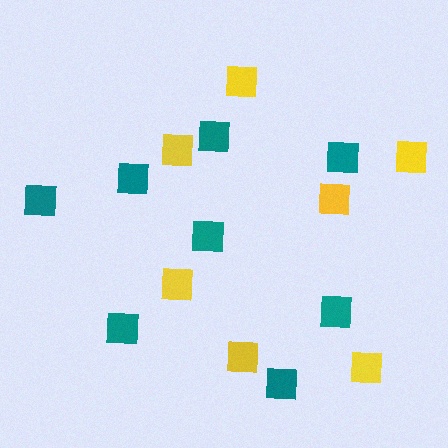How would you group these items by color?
There are 2 groups: one group of teal squares (8) and one group of yellow squares (7).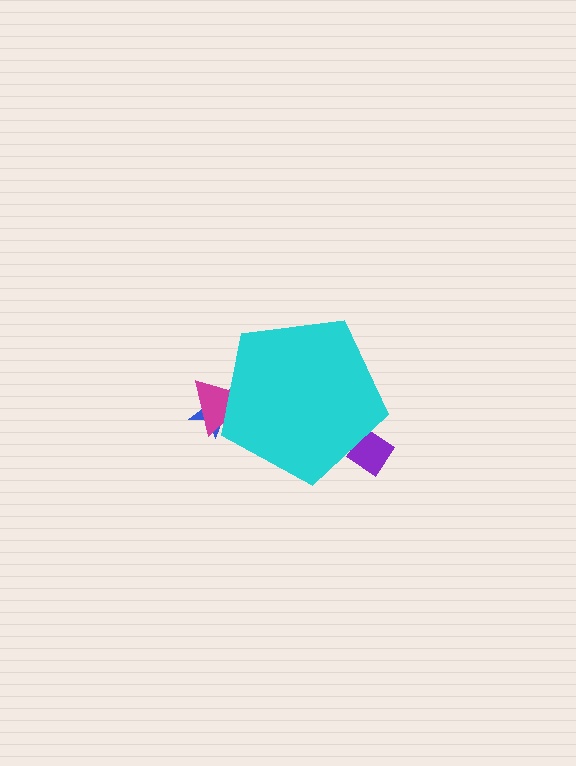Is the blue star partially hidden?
Yes, the blue star is partially hidden behind the cyan pentagon.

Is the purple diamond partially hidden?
Yes, the purple diamond is partially hidden behind the cyan pentagon.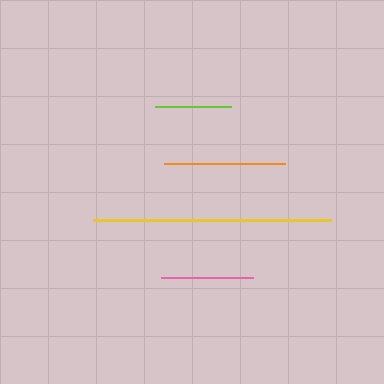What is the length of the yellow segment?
The yellow segment is approximately 239 pixels long.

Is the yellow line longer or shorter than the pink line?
The yellow line is longer than the pink line.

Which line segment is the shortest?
The lime line is the shortest at approximately 76 pixels.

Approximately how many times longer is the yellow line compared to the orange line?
The yellow line is approximately 2.0 times the length of the orange line.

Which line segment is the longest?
The yellow line is the longest at approximately 239 pixels.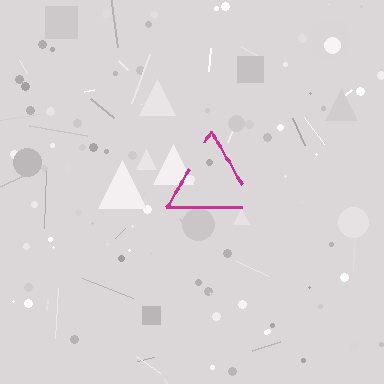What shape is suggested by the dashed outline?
The dashed outline suggests a triangle.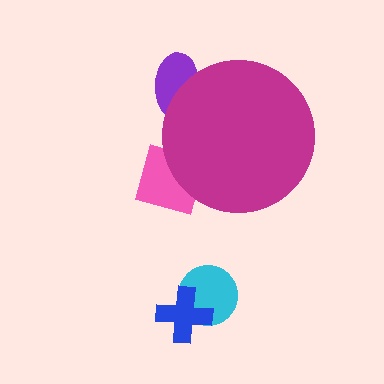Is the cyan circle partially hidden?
No, the cyan circle is fully visible.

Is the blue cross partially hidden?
No, the blue cross is fully visible.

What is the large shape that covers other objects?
A magenta circle.